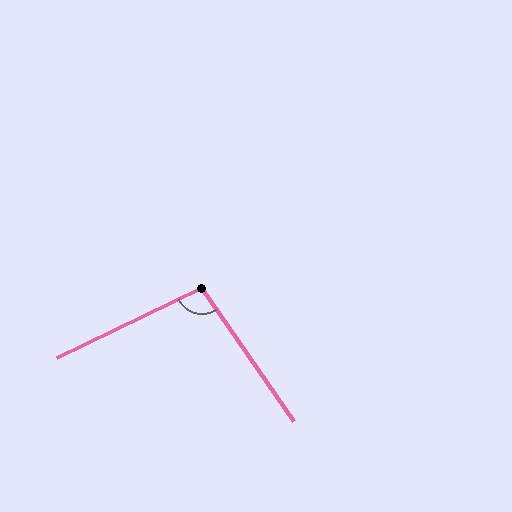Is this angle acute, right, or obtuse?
It is obtuse.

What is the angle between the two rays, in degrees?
Approximately 99 degrees.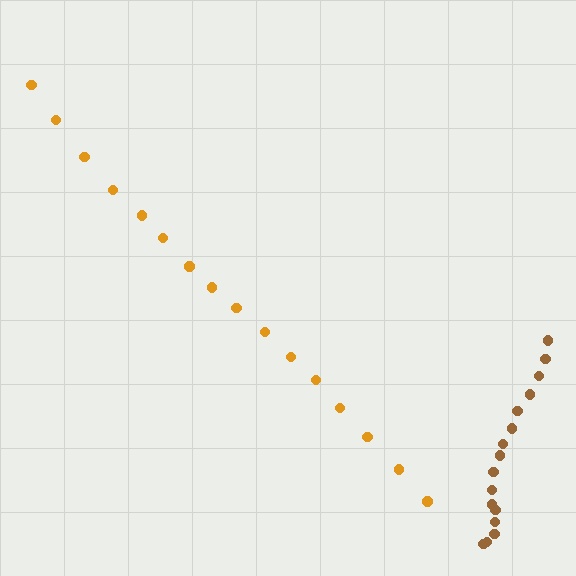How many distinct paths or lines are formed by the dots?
There are 2 distinct paths.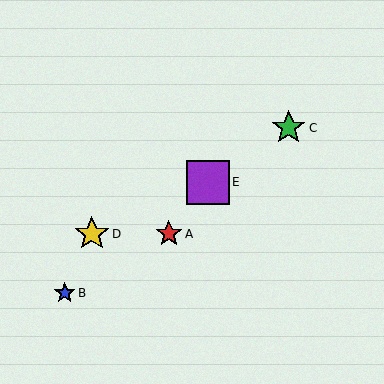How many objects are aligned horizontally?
2 objects (A, D) are aligned horizontally.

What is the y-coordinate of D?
Object D is at y≈234.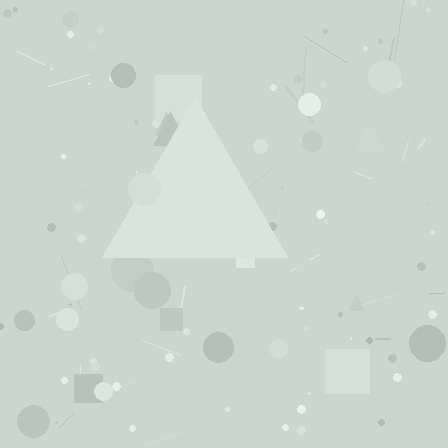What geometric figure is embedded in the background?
A triangle is embedded in the background.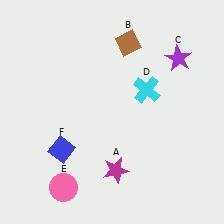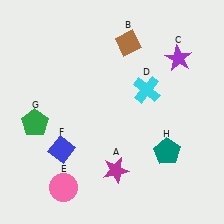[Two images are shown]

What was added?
A green pentagon (G), a teal pentagon (H) were added in Image 2.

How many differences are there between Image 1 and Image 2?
There are 2 differences between the two images.